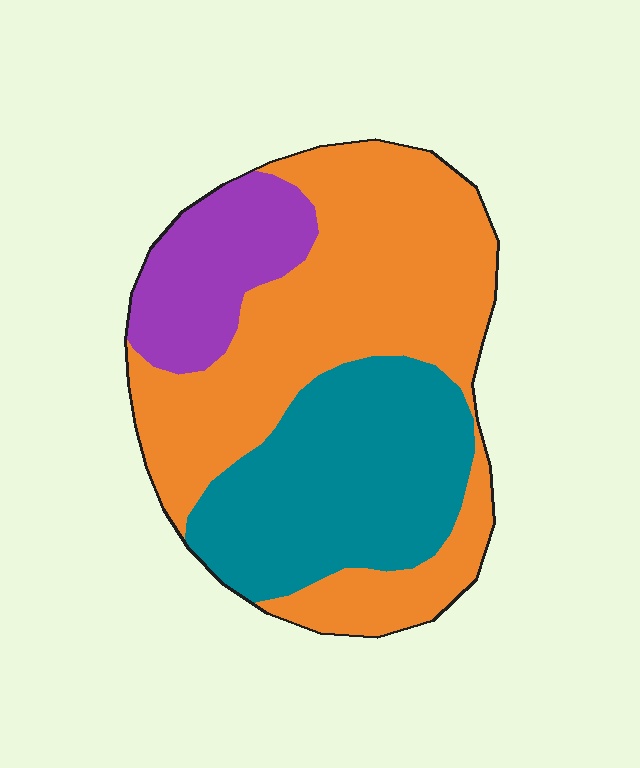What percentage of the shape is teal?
Teal takes up between a sixth and a third of the shape.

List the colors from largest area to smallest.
From largest to smallest: orange, teal, purple.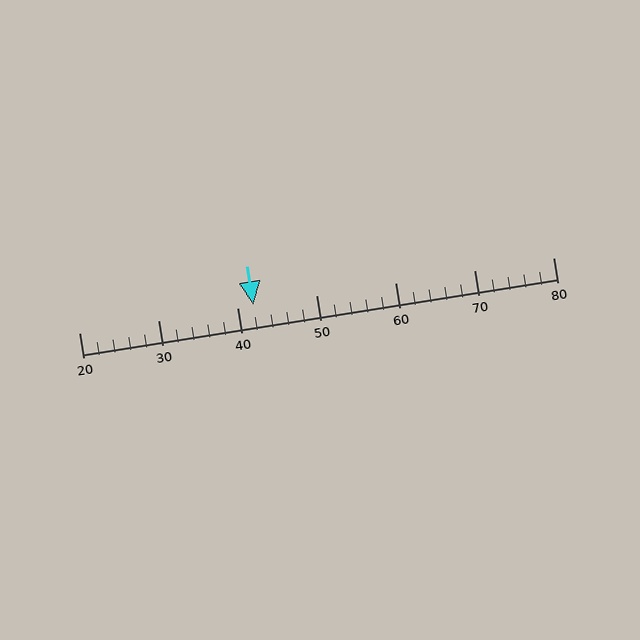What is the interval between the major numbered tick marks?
The major tick marks are spaced 10 units apart.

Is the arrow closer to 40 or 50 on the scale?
The arrow is closer to 40.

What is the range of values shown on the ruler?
The ruler shows values from 20 to 80.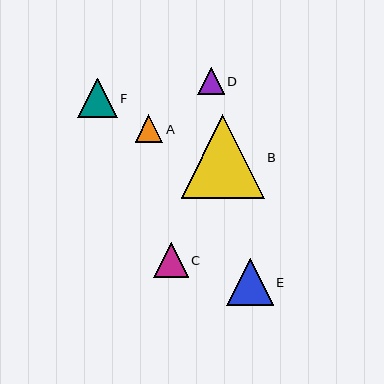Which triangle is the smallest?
Triangle D is the smallest with a size of approximately 27 pixels.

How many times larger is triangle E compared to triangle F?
Triangle E is approximately 1.2 times the size of triangle F.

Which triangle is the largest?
Triangle B is the largest with a size of approximately 83 pixels.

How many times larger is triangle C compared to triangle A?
Triangle C is approximately 1.2 times the size of triangle A.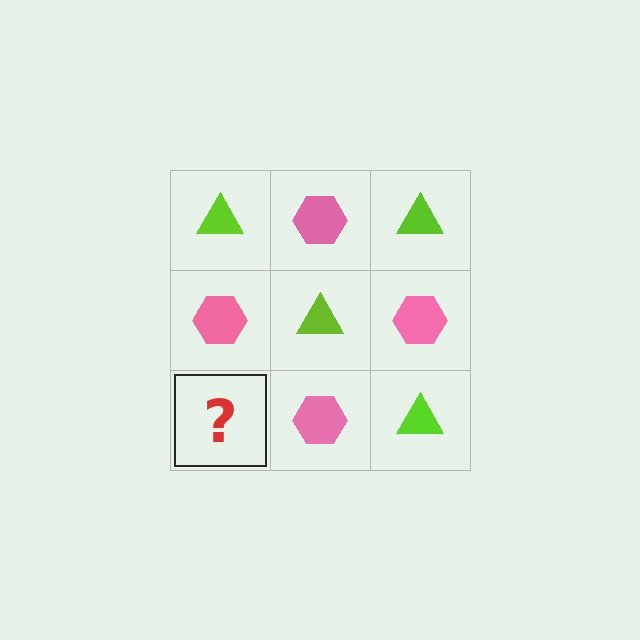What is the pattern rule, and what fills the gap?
The rule is that it alternates lime triangle and pink hexagon in a checkerboard pattern. The gap should be filled with a lime triangle.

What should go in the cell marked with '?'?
The missing cell should contain a lime triangle.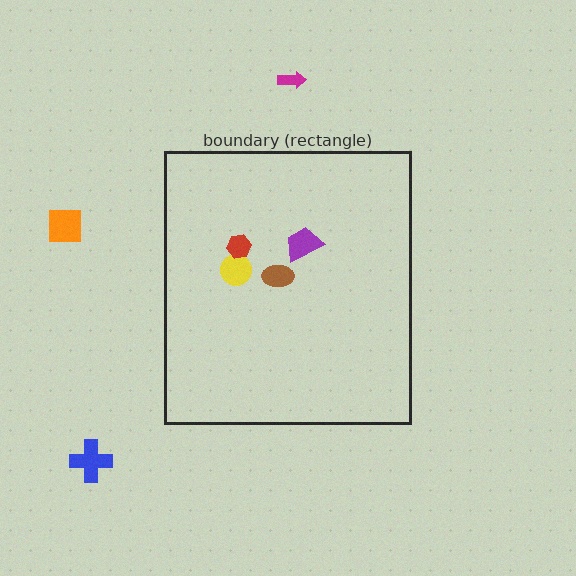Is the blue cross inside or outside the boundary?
Outside.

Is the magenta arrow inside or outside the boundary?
Outside.